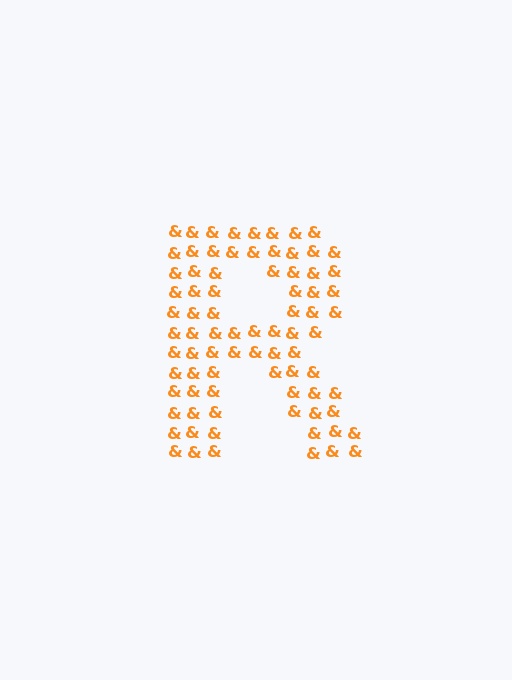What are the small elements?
The small elements are ampersands.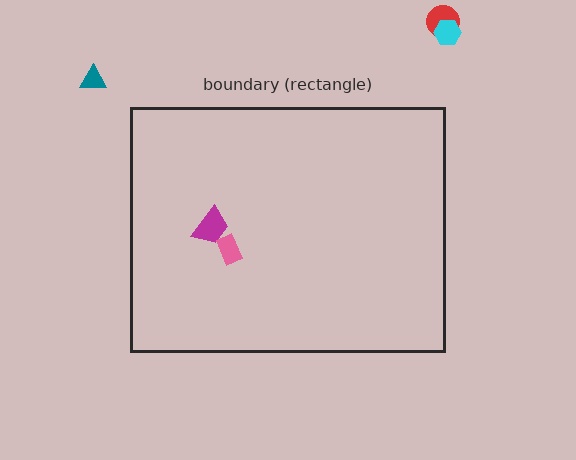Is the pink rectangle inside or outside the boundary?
Inside.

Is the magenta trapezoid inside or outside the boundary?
Inside.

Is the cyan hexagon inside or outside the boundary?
Outside.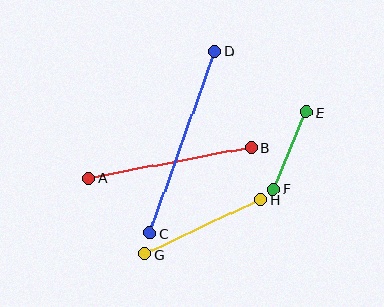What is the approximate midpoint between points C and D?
The midpoint is at approximately (183, 142) pixels.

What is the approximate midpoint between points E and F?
The midpoint is at approximately (290, 151) pixels.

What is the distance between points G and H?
The distance is approximately 129 pixels.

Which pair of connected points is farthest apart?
Points C and D are farthest apart.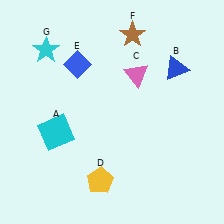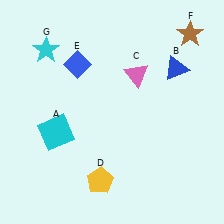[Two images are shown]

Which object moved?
The brown star (F) moved right.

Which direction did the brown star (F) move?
The brown star (F) moved right.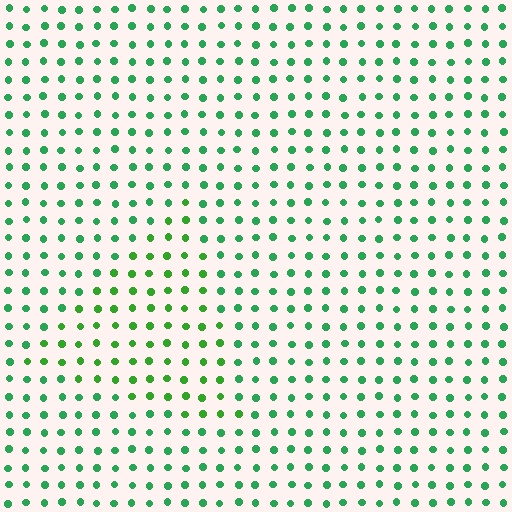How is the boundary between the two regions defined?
The boundary is defined purely by a slight shift in hue (about 26 degrees). Spacing, size, and orientation are identical on both sides.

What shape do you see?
I see a triangle.